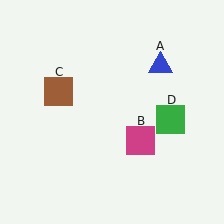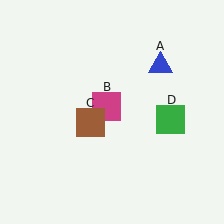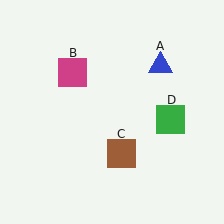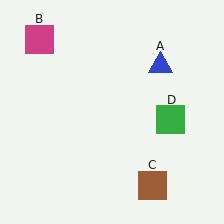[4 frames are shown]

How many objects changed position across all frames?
2 objects changed position: magenta square (object B), brown square (object C).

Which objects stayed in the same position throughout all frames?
Blue triangle (object A) and green square (object D) remained stationary.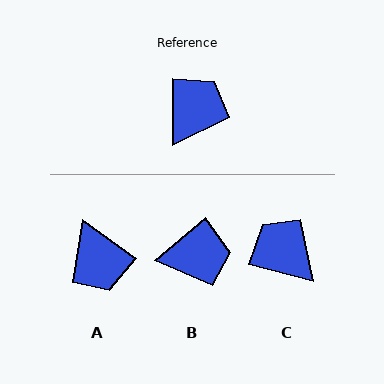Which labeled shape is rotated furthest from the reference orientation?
A, about 125 degrees away.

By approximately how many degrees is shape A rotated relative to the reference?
Approximately 125 degrees clockwise.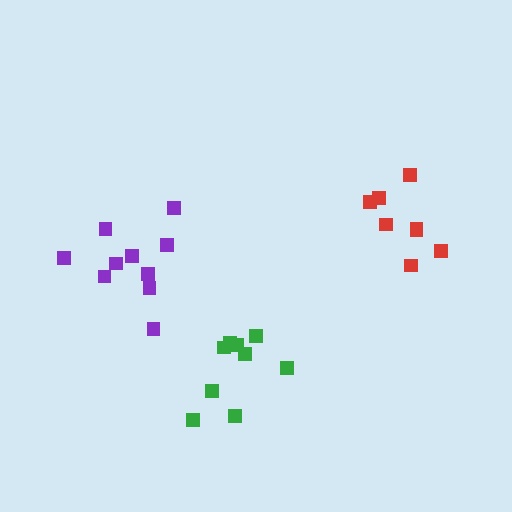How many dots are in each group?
Group 1: 10 dots, Group 2: 9 dots, Group 3: 8 dots (27 total).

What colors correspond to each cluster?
The clusters are colored: purple, green, red.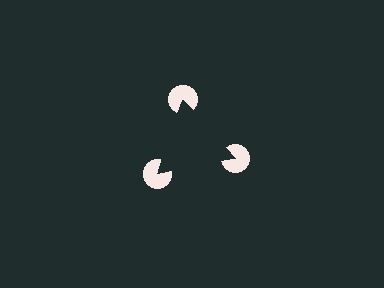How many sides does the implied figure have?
3 sides.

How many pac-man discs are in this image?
There are 3 — one at each vertex of the illusory triangle.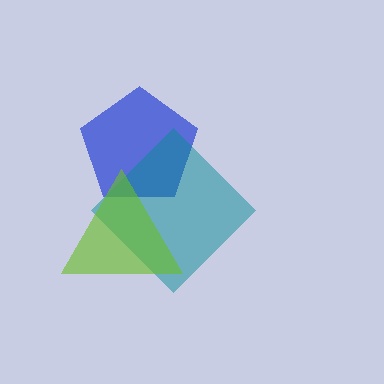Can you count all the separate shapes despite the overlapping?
Yes, there are 3 separate shapes.